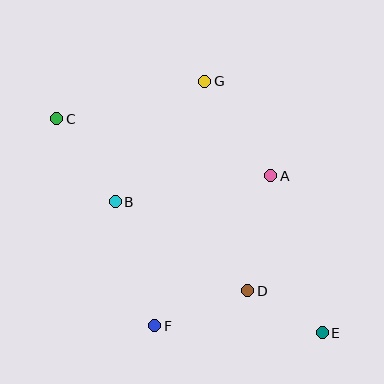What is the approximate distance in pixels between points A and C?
The distance between A and C is approximately 222 pixels.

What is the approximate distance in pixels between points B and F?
The distance between B and F is approximately 130 pixels.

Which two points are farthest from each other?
Points C and E are farthest from each other.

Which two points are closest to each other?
Points D and E are closest to each other.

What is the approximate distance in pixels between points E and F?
The distance between E and F is approximately 168 pixels.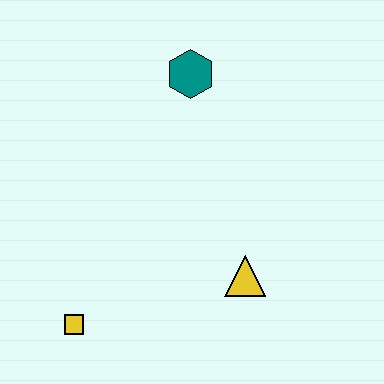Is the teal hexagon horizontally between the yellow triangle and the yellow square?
Yes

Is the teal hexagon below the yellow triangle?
No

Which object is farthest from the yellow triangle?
The teal hexagon is farthest from the yellow triangle.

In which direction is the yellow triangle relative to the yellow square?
The yellow triangle is to the right of the yellow square.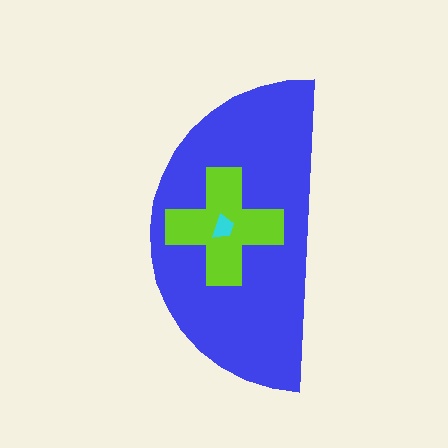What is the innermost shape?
The cyan trapezoid.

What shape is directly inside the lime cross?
The cyan trapezoid.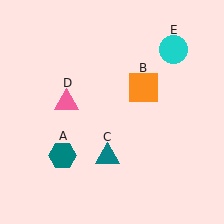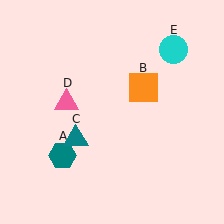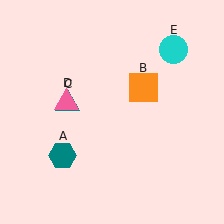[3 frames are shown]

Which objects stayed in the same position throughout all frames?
Teal hexagon (object A) and orange square (object B) and pink triangle (object D) and cyan circle (object E) remained stationary.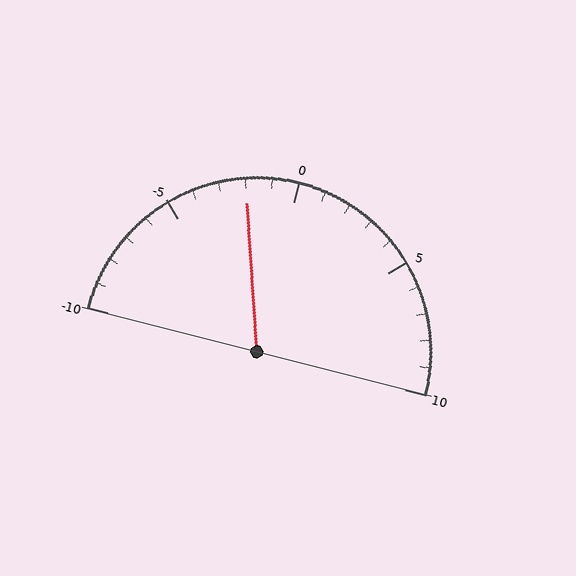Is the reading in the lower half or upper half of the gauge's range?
The reading is in the lower half of the range (-10 to 10).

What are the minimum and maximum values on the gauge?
The gauge ranges from -10 to 10.